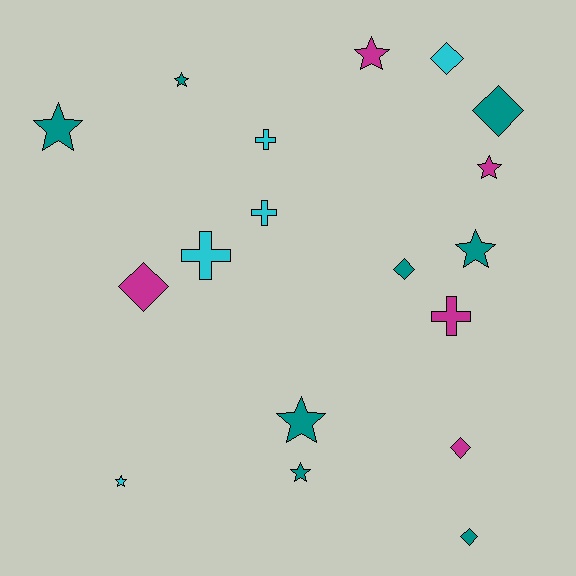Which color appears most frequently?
Teal, with 8 objects.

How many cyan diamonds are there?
There is 1 cyan diamond.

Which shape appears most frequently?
Star, with 8 objects.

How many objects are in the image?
There are 18 objects.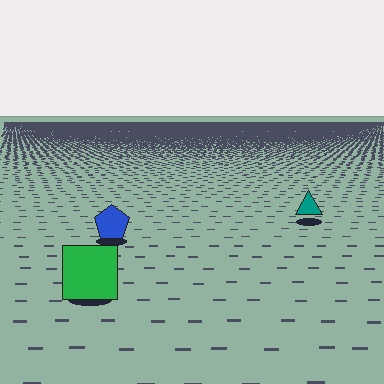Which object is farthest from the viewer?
The teal triangle is farthest from the viewer. It appears smaller and the ground texture around it is denser.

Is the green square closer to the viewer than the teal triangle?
Yes. The green square is closer — you can tell from the texture gradient: the ground texture is coarser near it.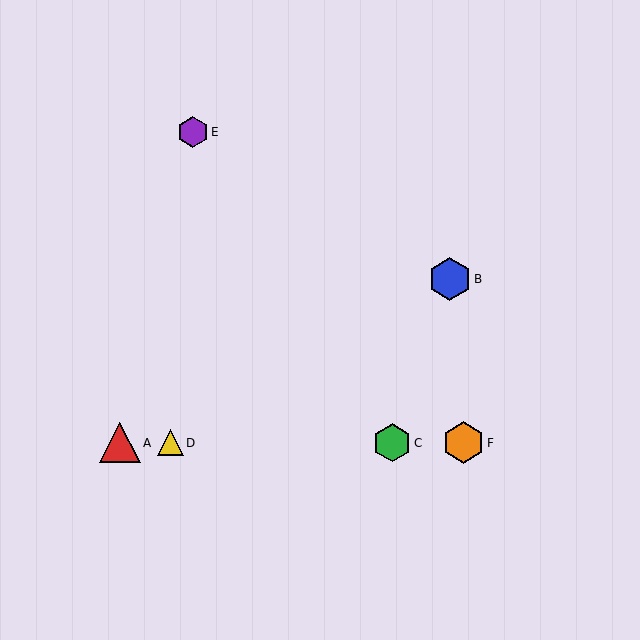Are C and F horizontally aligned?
Yes, both are at y≈443.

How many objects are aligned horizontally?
4 objects (A, C, D, F) are aligned horizontally.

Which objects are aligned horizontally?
Objects A, C, D, F are aligned horizontally.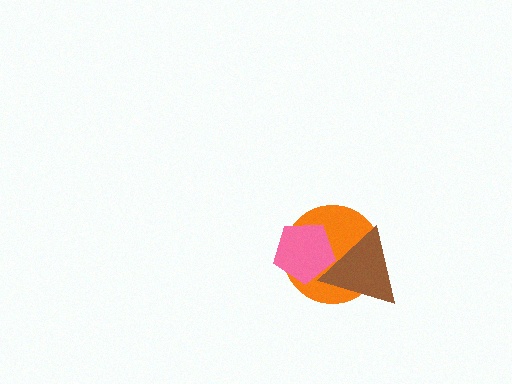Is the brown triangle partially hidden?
No, no other shape covers it.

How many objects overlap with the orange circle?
2 objects overlap with the orange circle.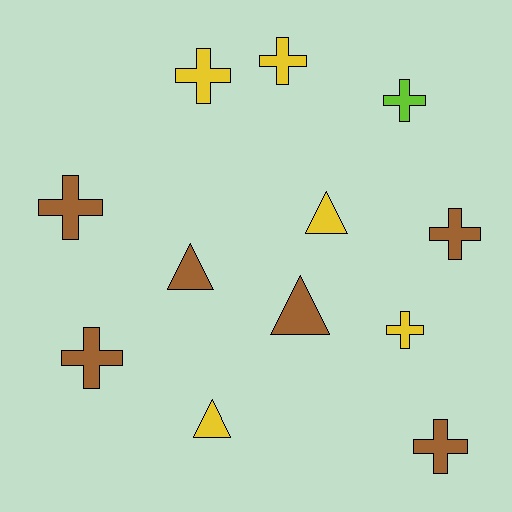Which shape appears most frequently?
Cross, with 8 objects.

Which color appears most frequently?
Brown, with 6 objects.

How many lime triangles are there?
There are no lime triangles.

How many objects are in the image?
There are 12 objects.